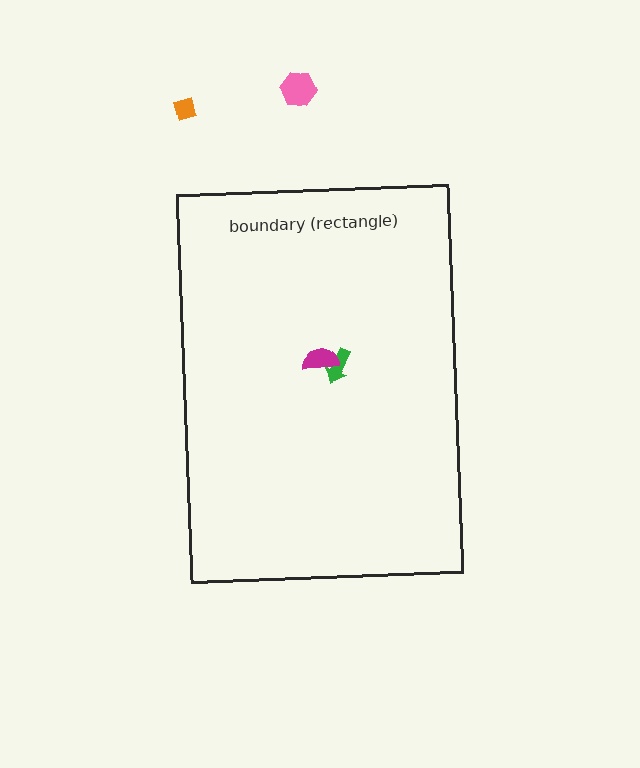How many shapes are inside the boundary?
2 inside, 2 outside.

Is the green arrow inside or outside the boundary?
Inside.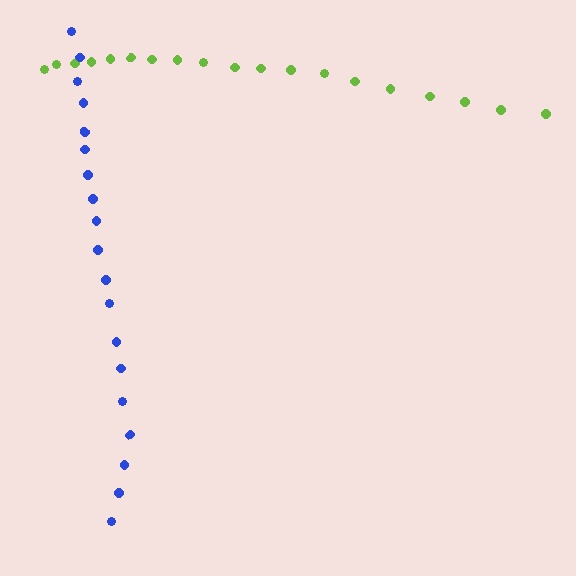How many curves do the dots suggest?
There are 2 distinct paths.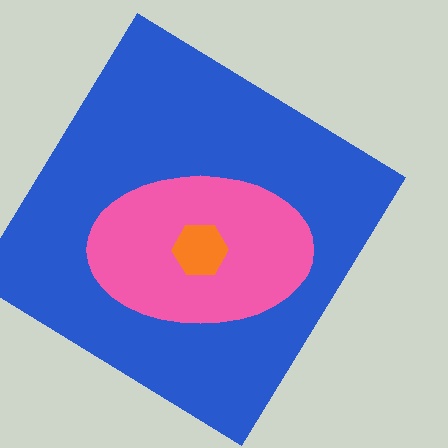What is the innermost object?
The orange hexagon.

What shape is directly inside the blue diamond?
The pink ellipse.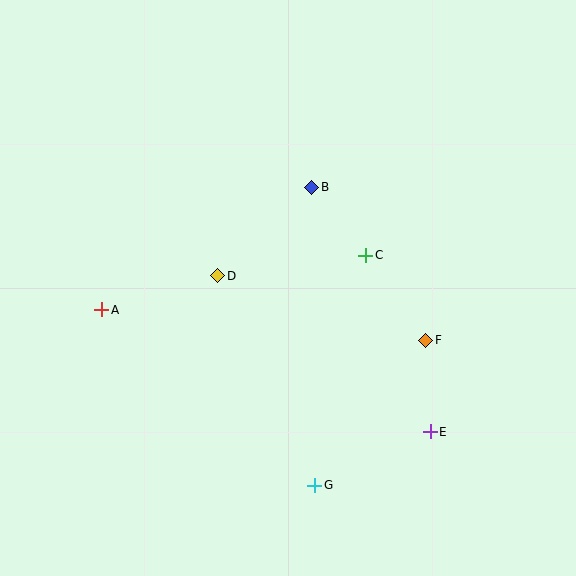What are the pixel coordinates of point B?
Point B is at (312, 187).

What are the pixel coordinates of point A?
Point A is at (102, 310).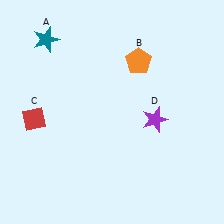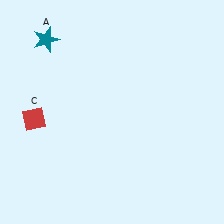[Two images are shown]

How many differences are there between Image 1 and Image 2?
There are 2 differences between the two images.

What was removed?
The orange pentagon (B), the purple star (D) were removed in Image 2.